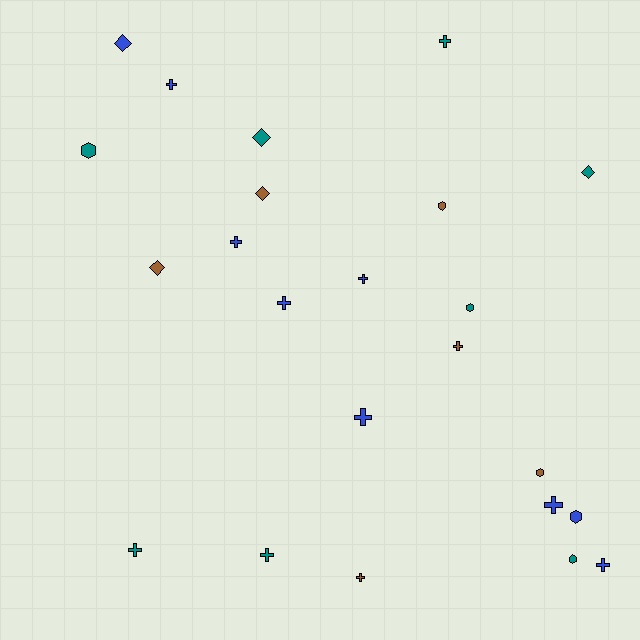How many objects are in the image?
There are 23 objects.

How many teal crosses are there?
There are 3 teal crosses.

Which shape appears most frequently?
Cross, with 12 objects.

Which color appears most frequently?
Blue, with 9 objects.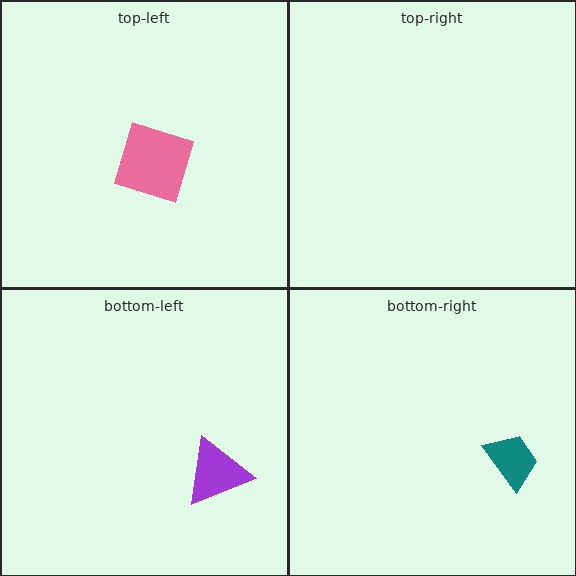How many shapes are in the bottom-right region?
1.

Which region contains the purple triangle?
The bottom-left region.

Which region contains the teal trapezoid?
The bottom-right region.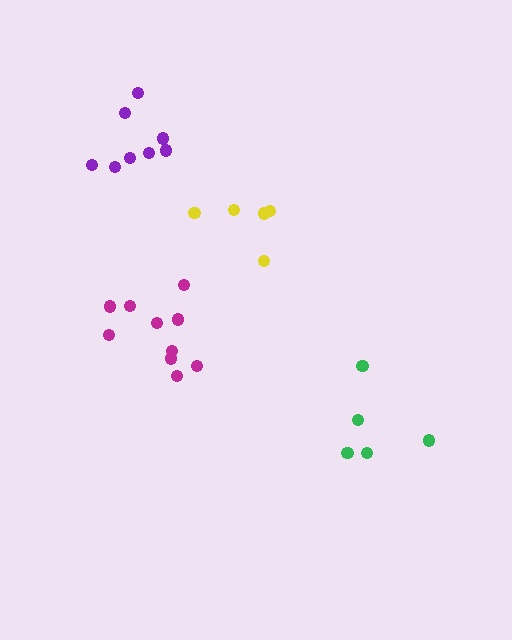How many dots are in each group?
Group 1: 10 dots, Group 2: 5 dots, Group 3: 8 dots, Group 4: 5 dots (28 total).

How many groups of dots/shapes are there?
There are 4 groups.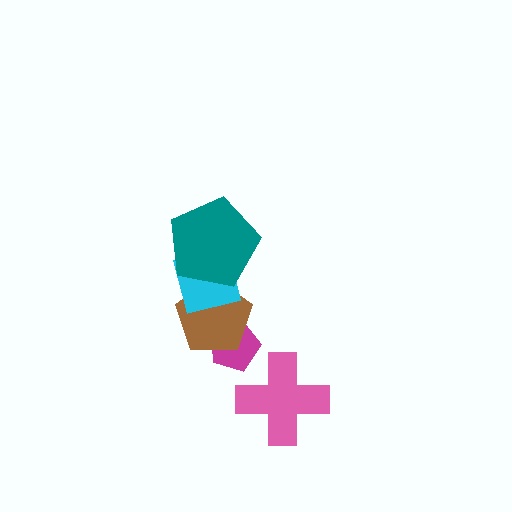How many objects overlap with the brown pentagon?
3 objects overlap with the brown pentagon.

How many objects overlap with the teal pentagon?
2 objects overlap with the teal pentagon.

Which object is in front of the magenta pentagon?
The brown pentagon is in front of the magenta pentagon.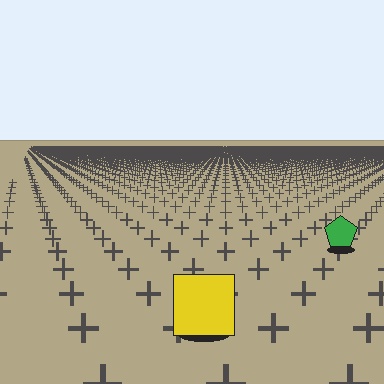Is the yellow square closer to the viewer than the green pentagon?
Yes. The yellow square is closer — you can tell from the texture gradient: the ground texture is coarser near it.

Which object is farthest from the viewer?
The green pentagon is farthest from the viewer. It appears smaller and the ground texture around it is denser.